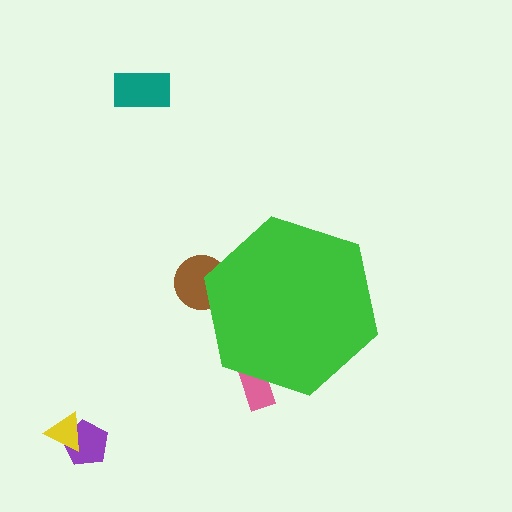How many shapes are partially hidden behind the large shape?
2 shapes are partially hidden.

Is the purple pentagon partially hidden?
No, the purple pentagon is fully visible.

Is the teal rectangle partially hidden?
No, the teal rectangle is fully visible.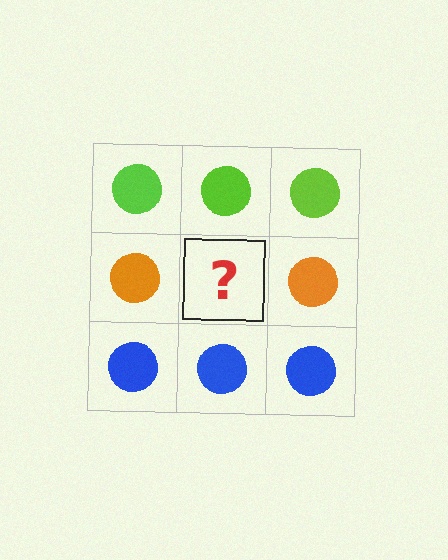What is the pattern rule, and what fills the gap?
The rule is that each row has a consistent color. The gap should be filled with an orange circle.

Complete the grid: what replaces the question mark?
The question mark should be replaced with an orange circle.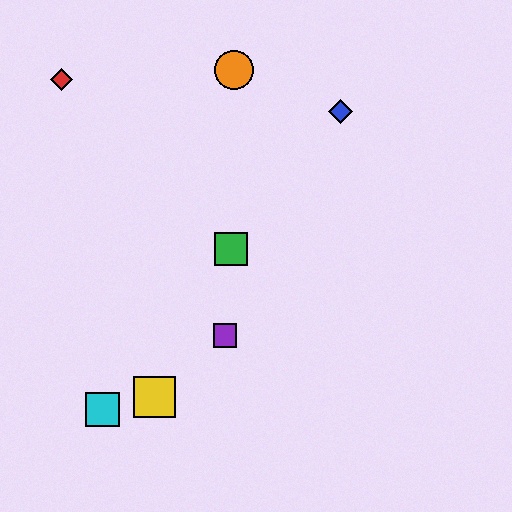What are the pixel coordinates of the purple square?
The purple square is at (225, 335).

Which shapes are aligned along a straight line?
The blue diamond, the green square, the cyan square are aligned along a straight line.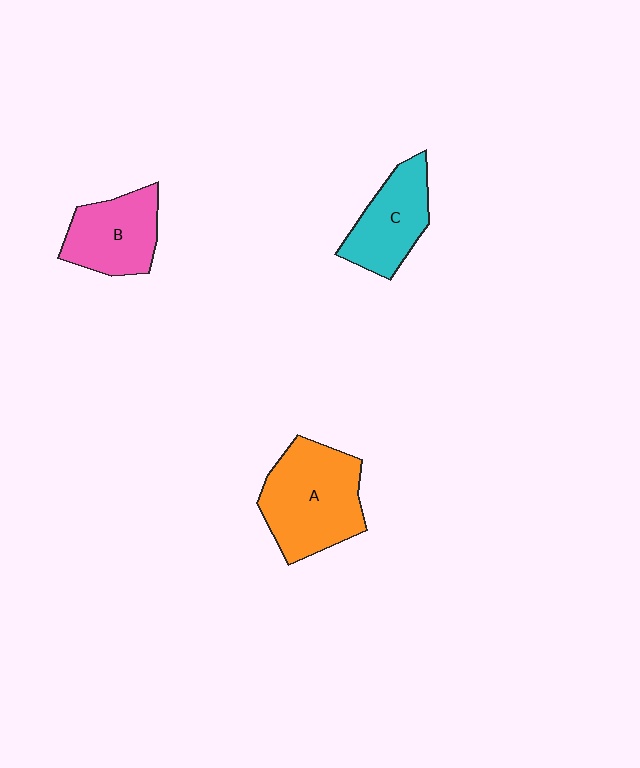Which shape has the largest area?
Shape A (orange).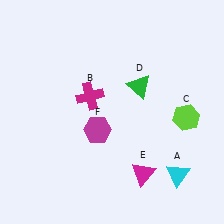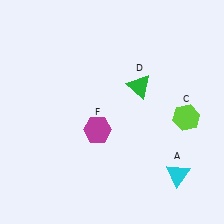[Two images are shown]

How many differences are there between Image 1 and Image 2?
There are 2 differences between the two images.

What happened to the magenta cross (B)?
The magenta cross (B) was removed in Image 2. It was in the top-left area of Image 1.